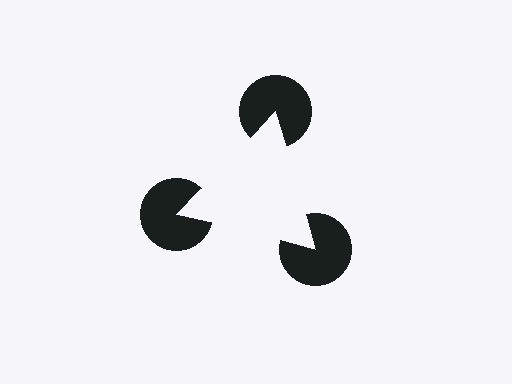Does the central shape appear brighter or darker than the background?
It typically appears slightly brighter than the background, even though no actual brightness change is drawn.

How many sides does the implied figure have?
3 sides.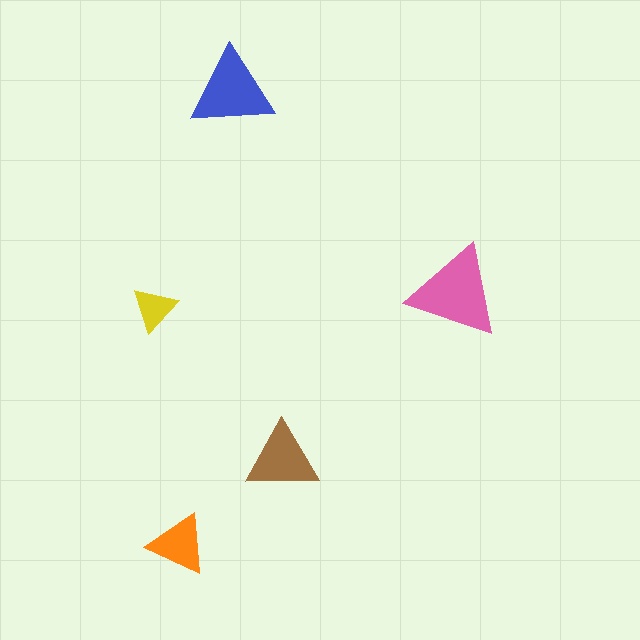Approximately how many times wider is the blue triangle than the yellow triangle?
About 2 times wider.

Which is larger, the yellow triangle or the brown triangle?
The brown one.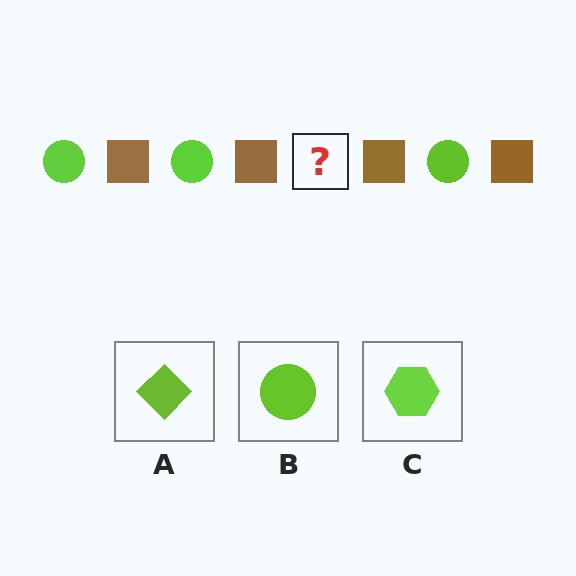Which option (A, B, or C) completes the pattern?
B.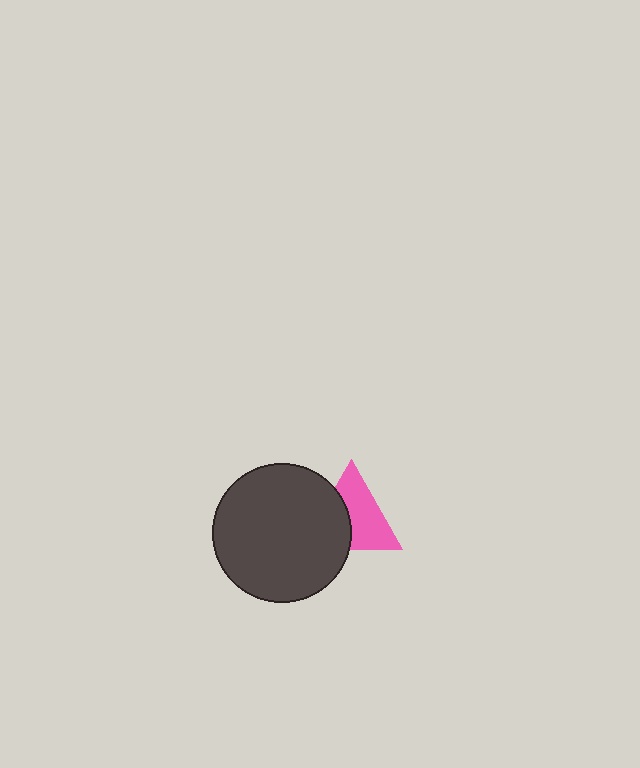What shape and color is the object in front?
The object in front is a dark gray circle.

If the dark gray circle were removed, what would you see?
You would see the complete pink triangle.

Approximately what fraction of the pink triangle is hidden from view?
Roughly 41% of the pink triangle is hidden behind the dark gray circle.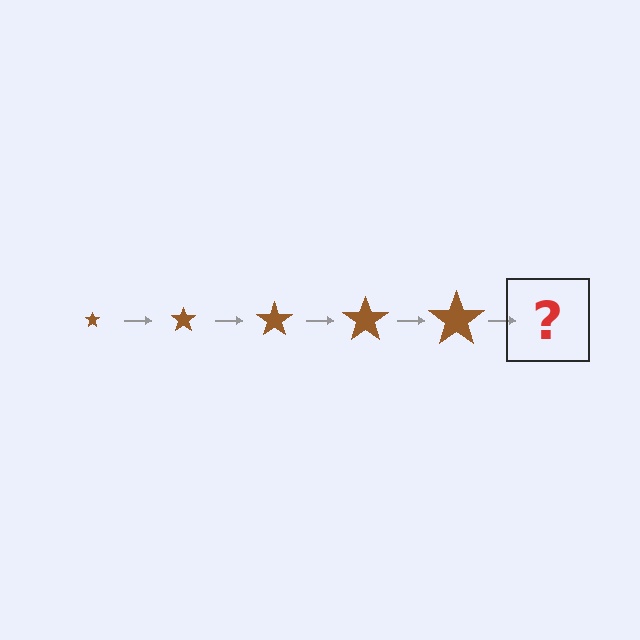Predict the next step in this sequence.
The next step is a brown star, larger than the previous one.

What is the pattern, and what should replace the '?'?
The pattern is that the star gets progressively larger each step. The '?' should be a brown star, larger than the previous one.